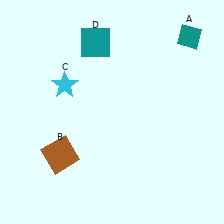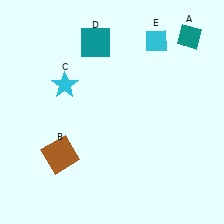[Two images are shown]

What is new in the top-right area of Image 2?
A cyan diamond (E) was added in the top-right area of Image 2.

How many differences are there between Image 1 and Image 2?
There is 1 difference between the two images.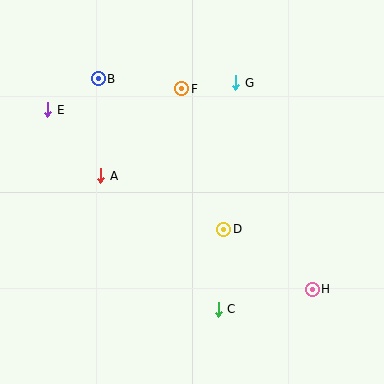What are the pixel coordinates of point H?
Point H is at (312, 289).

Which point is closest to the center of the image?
Point D at (224, 229) is closest to the center.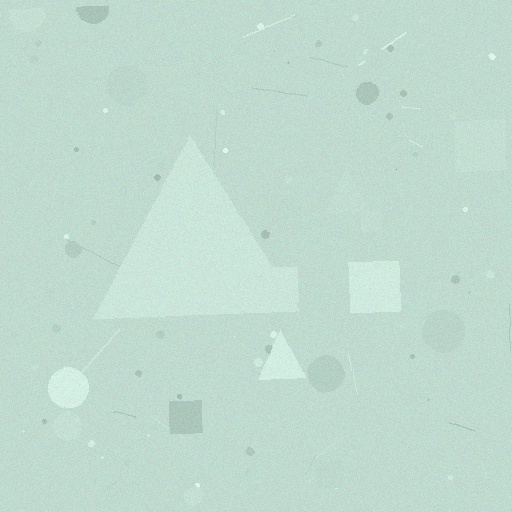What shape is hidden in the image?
A triangle is hidden in the image.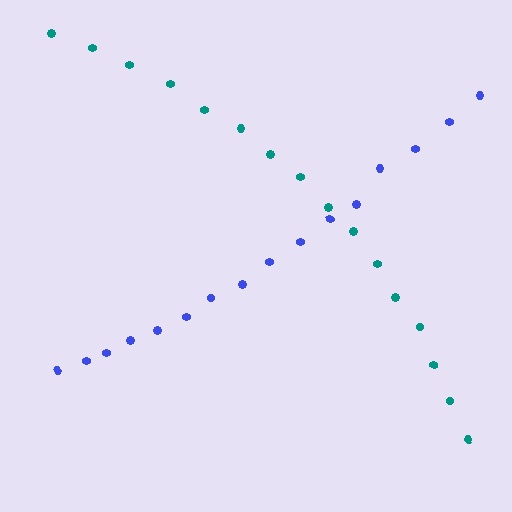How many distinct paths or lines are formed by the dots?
There are 2 distinct paths.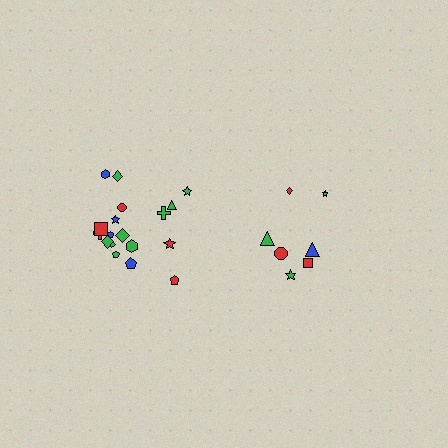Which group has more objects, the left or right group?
The left group.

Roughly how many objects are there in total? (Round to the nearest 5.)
Roughly 25 objects in total.